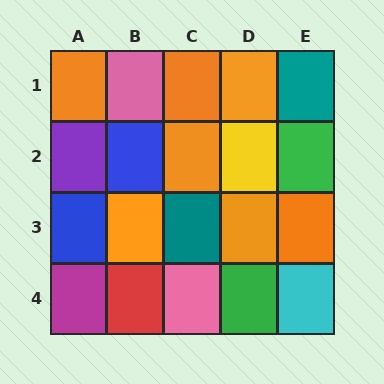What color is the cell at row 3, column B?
Orange.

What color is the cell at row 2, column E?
Green.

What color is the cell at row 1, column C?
Orange.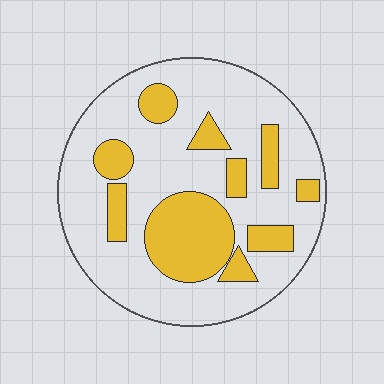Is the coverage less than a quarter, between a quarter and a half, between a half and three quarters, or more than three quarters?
Between a quarter and a half.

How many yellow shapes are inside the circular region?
10.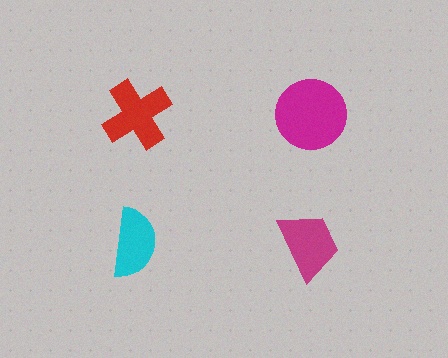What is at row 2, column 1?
A cyan semicircle.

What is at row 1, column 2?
A magenta circle.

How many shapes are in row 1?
2 shapes.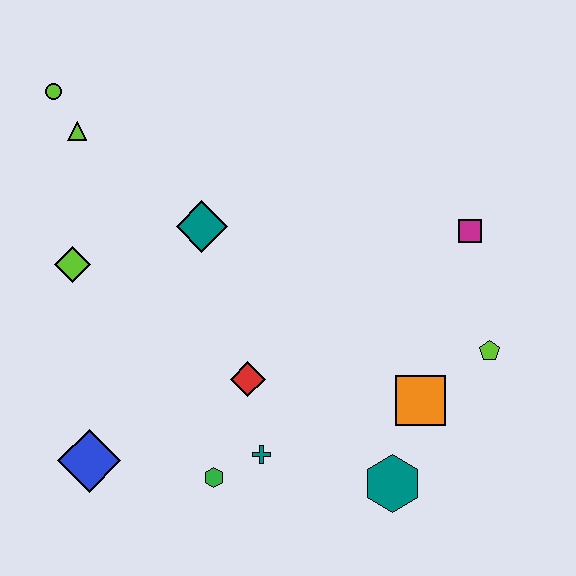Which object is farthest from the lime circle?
The teal hexagon is farthest from the lime circle.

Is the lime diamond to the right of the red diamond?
No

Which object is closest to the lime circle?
The lime triangle is closest to the lime circle.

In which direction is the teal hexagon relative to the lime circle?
The teal hexagon is below the lime circle.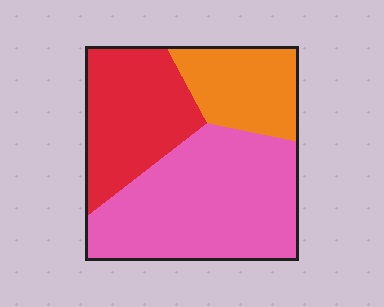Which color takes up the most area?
Pink, at roughly 50%.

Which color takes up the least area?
Orange, at roughly 20%.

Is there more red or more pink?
Pink.